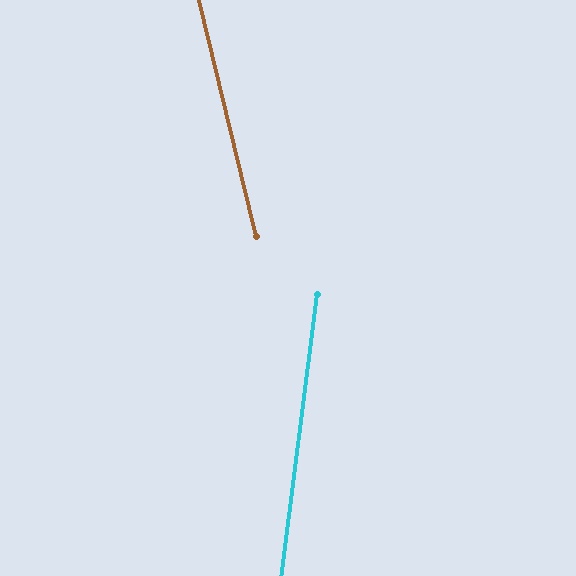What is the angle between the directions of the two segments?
Approximately 21 degrees.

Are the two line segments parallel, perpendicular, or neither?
Neither parallel nor perpendicular — they differ by about 21°.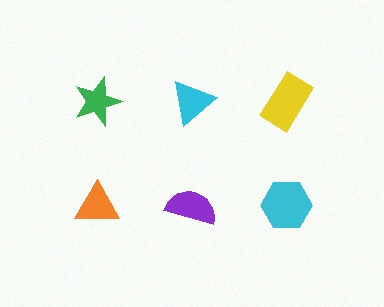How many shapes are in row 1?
3 shapes.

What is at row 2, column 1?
An orange triangle.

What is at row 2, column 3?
A cyan hexagon.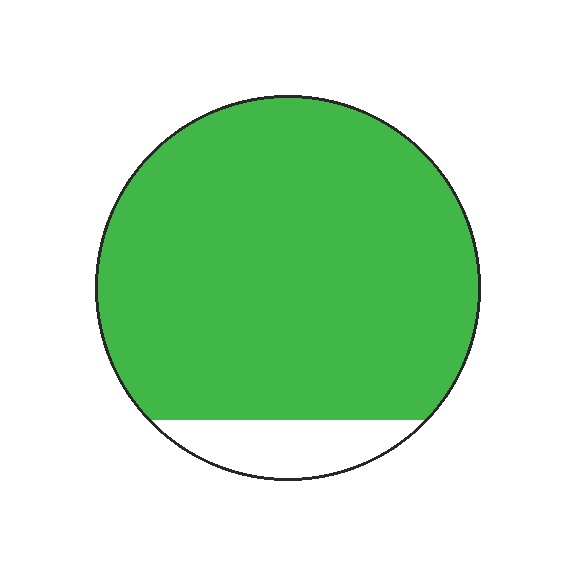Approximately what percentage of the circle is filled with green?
Approximately 90%.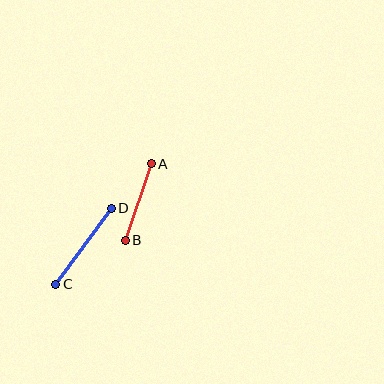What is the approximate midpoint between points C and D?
The midpoint is at approximately (84, 246) pixels.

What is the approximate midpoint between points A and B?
The midpoint is at approximately (138, 202) pixels.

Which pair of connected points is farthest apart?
Points C and D are farthest apart.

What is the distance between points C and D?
The distance is approximately 94 pixels.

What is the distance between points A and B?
The distance is approximately 80 pixels.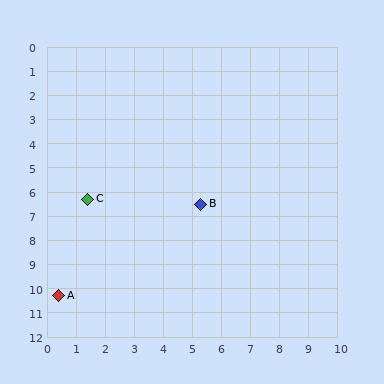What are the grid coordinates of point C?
Point C is at approximately (1.4, 6.3).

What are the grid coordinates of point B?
Point B is at approximately (5.3, 6.5).